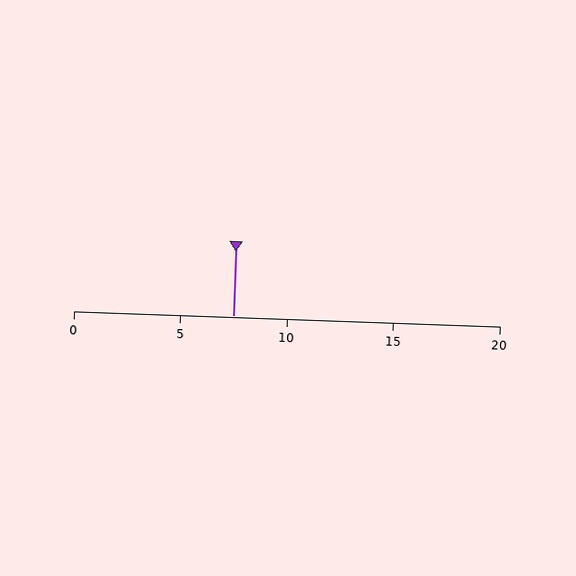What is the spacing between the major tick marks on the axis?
The major ticks are spaced 5 apart.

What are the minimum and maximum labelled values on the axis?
The axis runs from 0 to 20.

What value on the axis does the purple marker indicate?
The marker indicates approximately 7.5.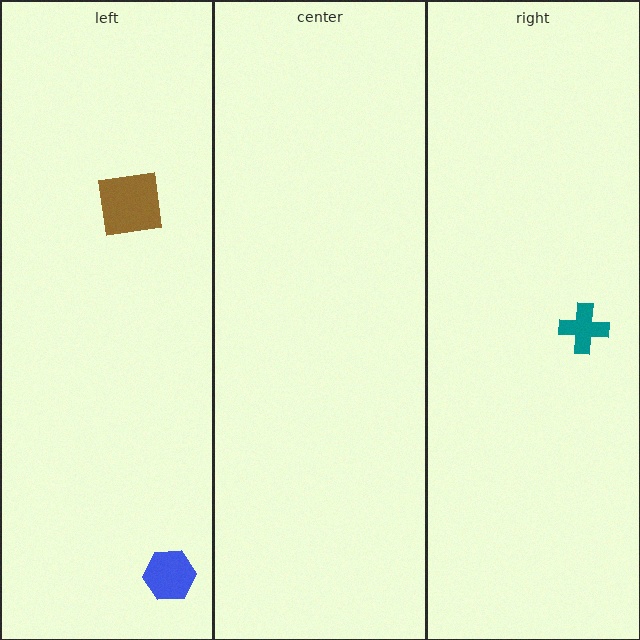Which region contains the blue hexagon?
The left region.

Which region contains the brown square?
The left region.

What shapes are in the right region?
The teal cross.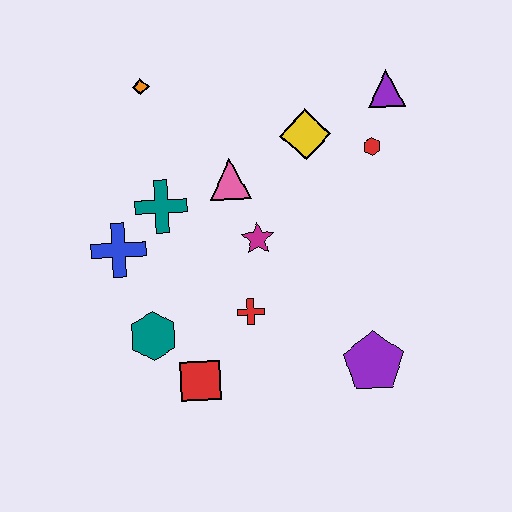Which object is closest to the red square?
The teal hexagon is closest to the red square.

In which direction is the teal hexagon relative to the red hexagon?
The teal hexagon is to the left of the red hexagon.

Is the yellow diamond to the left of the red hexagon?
Yes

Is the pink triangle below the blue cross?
No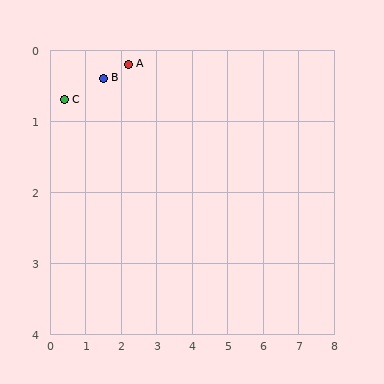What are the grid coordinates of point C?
Point C is at approximately (0.4, 0.7).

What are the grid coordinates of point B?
Point B is at approximately (1.5, 0.4).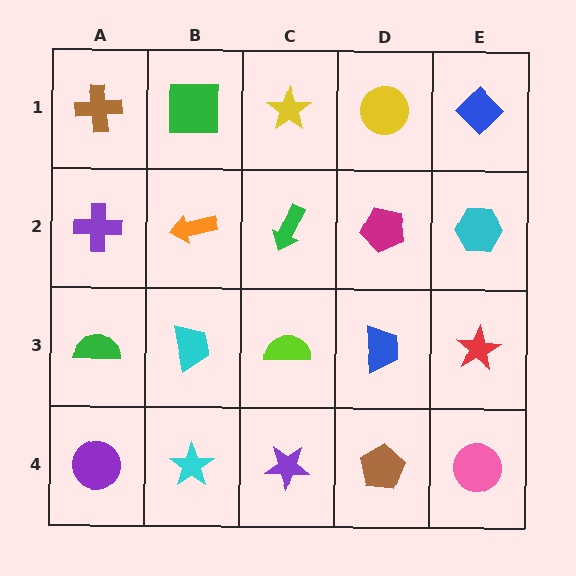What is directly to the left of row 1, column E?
A yellow circle.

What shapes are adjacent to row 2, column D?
A yellow circle (row 1, column D), a blue trapezoid (row 3, column D), a green arrow (row 2, column C), a cyan hexagon (row 2, column E).